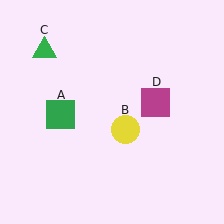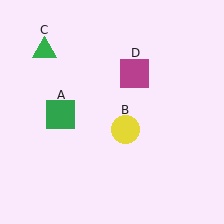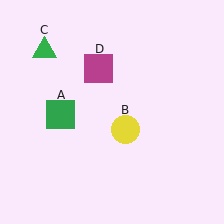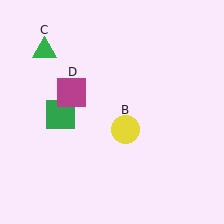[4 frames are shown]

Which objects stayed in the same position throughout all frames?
Green square (object A) and yellow circle (object B) and green triangle (object C) remained stationary.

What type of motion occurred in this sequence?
The magenta square (object D) rotated counterclockwise around the center of the scene.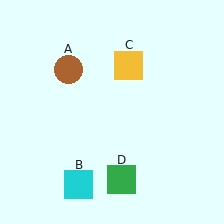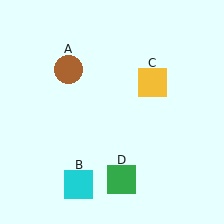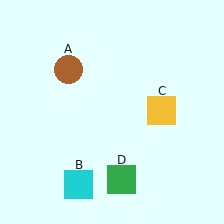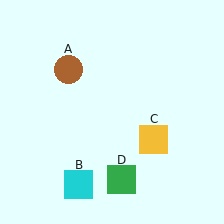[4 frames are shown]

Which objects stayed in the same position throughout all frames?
Brown circle (object A) and cyan square (object B) and green square (object D) remained stationary.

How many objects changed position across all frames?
1 object changed position: yellow square (object C).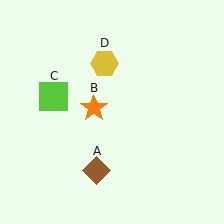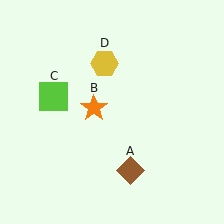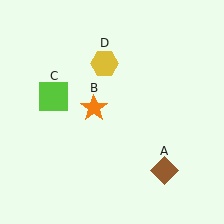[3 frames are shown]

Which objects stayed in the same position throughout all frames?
Orange star (object B) and lime square (object C) and yellow hexagon (object D) remained stationary.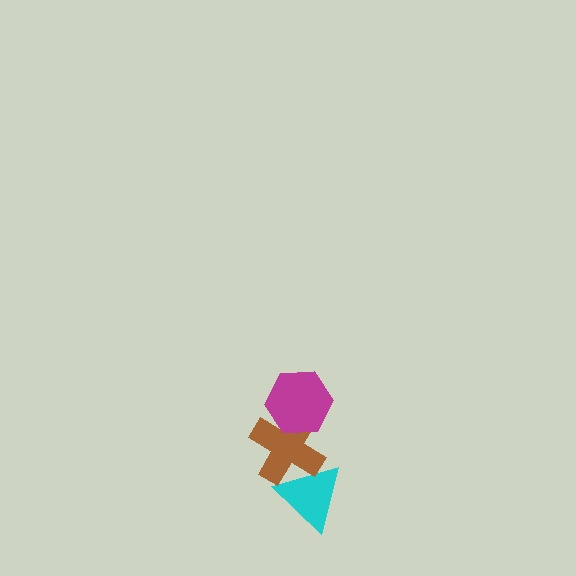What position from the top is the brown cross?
The brown cross is 2nd from the top.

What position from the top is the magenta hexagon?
The magenta hexagon is 1st from the top.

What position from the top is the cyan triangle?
The cyan triangle is 3rd from the top.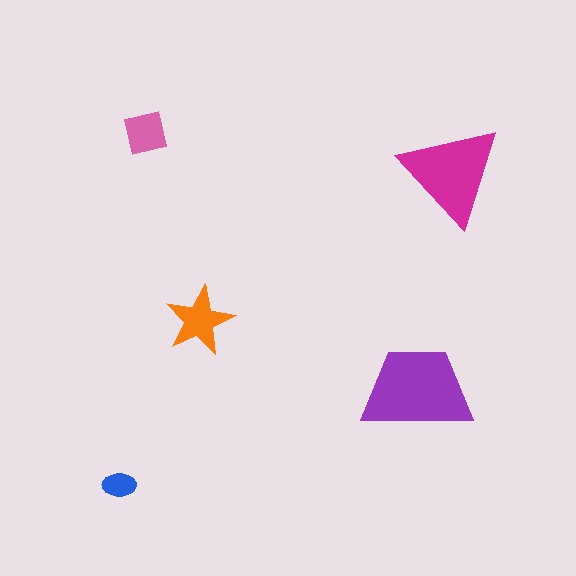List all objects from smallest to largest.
The blue ellipse, the pink square, the orange star, the magenta triangle, the purple trapezoid.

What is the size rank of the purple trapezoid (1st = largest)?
1st.